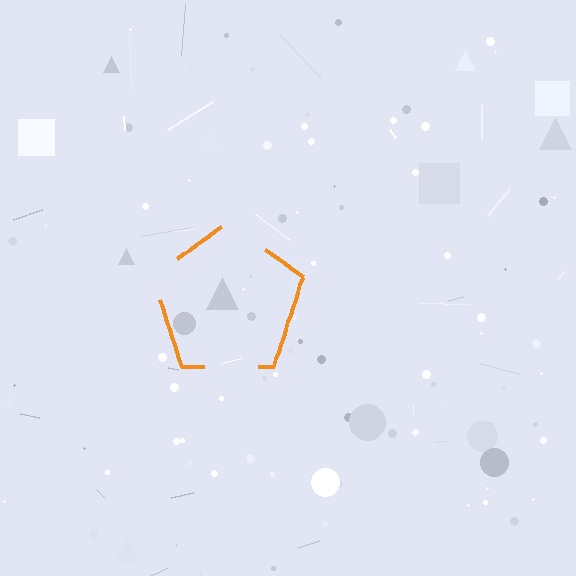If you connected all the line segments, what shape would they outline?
They would outline a pentagon.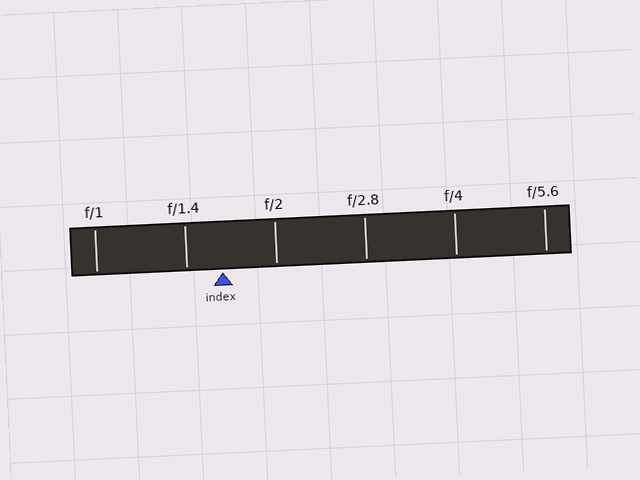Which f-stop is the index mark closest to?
The index mark is closest to f/1.4.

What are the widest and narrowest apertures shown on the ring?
The widest aperture shown is f/1 and the narrowest is f/5.6.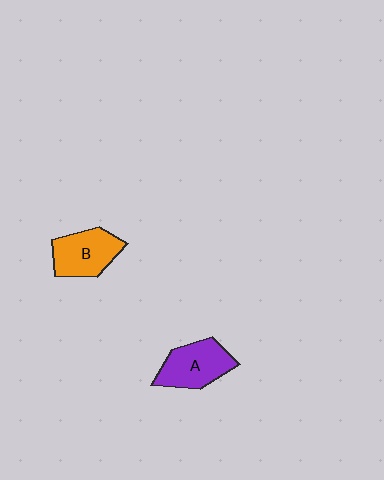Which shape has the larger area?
Shape A (purple).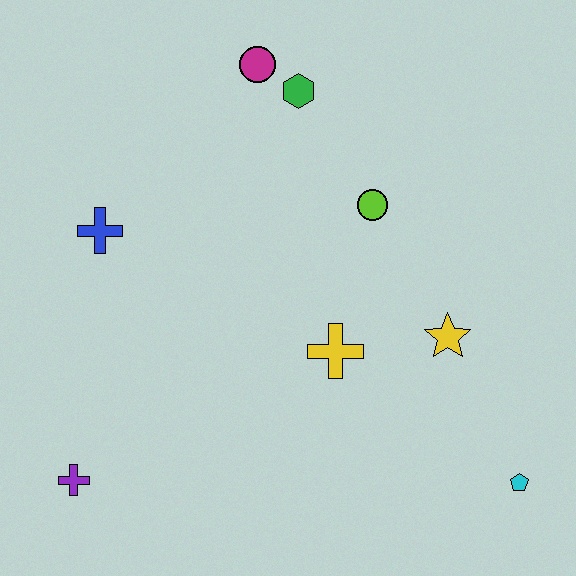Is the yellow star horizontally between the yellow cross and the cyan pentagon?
Yes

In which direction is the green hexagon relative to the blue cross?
The green hexagon is to the right of the blue cross.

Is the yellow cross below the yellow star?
Yes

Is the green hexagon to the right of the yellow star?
No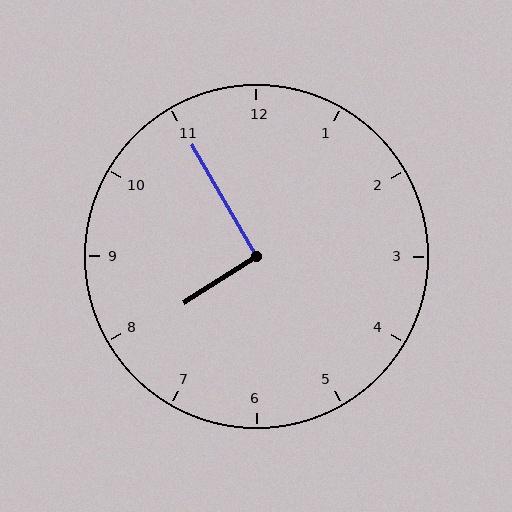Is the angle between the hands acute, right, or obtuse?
It is right.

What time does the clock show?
7:55.